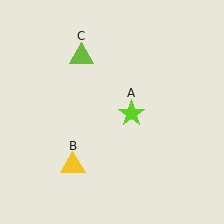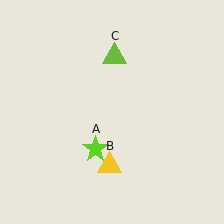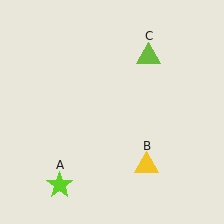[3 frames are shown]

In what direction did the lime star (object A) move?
The lime star (object A) moved down and to the left.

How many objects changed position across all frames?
3 objects changed position: lime star (object A), yellow triangle (object B), lime triangle (object C).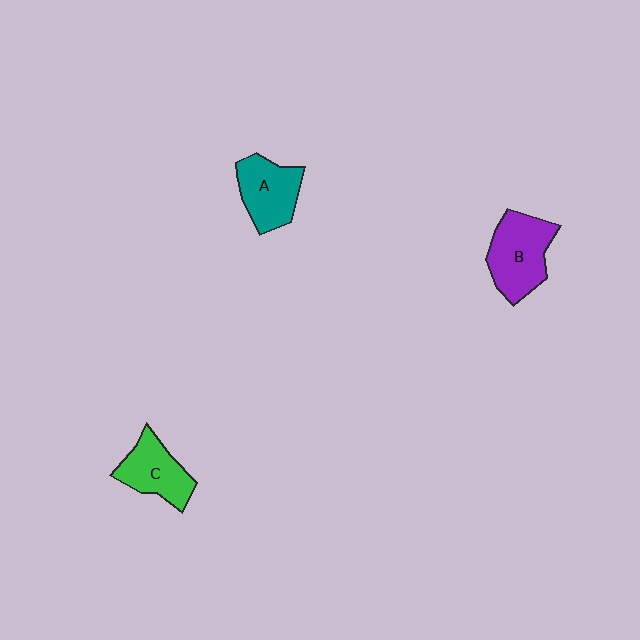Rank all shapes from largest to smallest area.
From largest to smallest: B (purple), A (teal), C (green).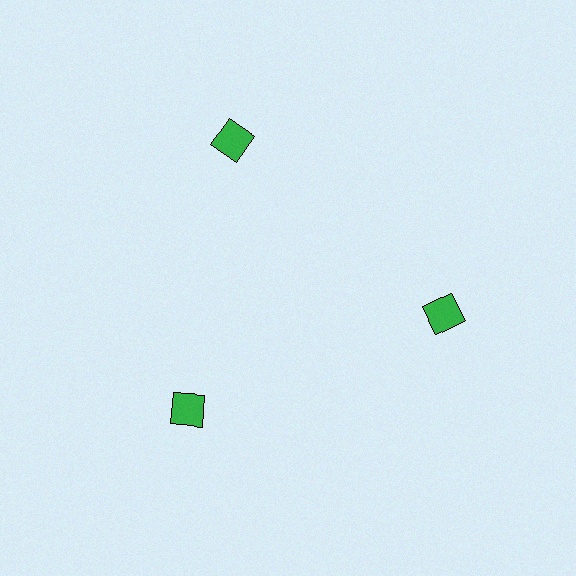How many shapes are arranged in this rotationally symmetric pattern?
There are 3 shapes, arranged in 3 groups of 1.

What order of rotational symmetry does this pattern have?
This pattern has 3-fold rotational symmetry.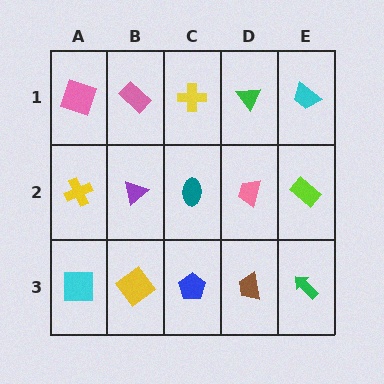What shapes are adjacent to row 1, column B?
A purple triangle (row 2, column B), a pink square (row 1, column A), a yellow cross (row 1, column C).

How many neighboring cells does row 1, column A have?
2.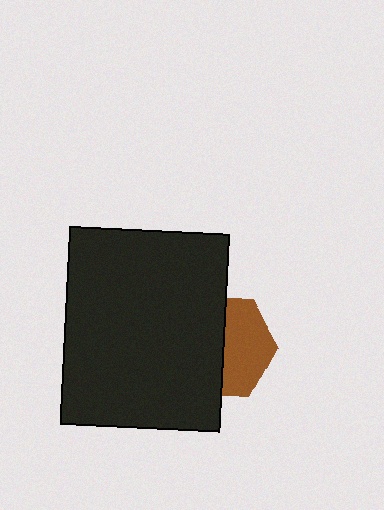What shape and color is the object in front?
The object in front is a black rectangle.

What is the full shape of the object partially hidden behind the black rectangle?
The partially hidden object is a brown hexagon.